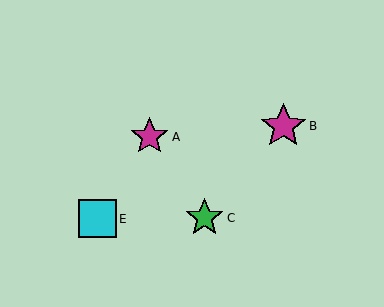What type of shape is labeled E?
Shape E is a cyan square.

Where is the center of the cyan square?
The center of the cyan square is at (98, 219).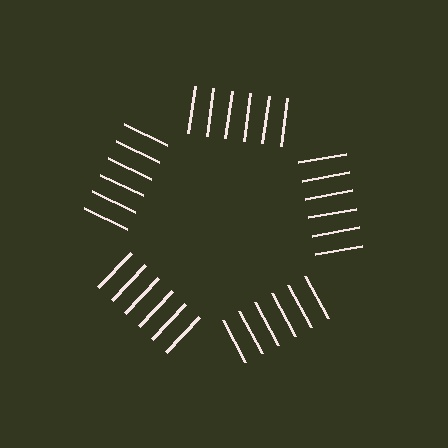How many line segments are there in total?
30 — 6 along each of the 5 edges.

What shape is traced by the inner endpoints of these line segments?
An illusory pentagon — the line segments terminate on its edges but no continuous stroke is drawn.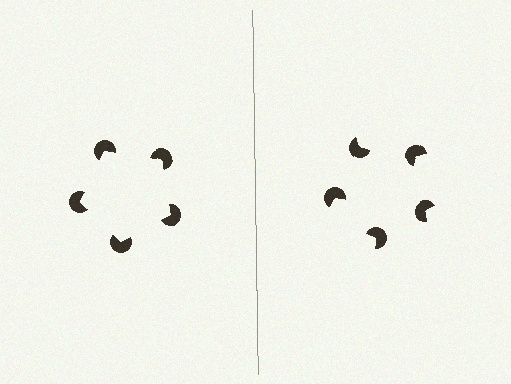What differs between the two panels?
The pac-man discs are positioned identically on both sides; only the wedge orientations differ. On the left they align to a pentagon; on the right they are misaligned.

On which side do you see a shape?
An illusory pentagon appears on the left side. On the right side the wedge cuts are rotated, so no coherent shape forms.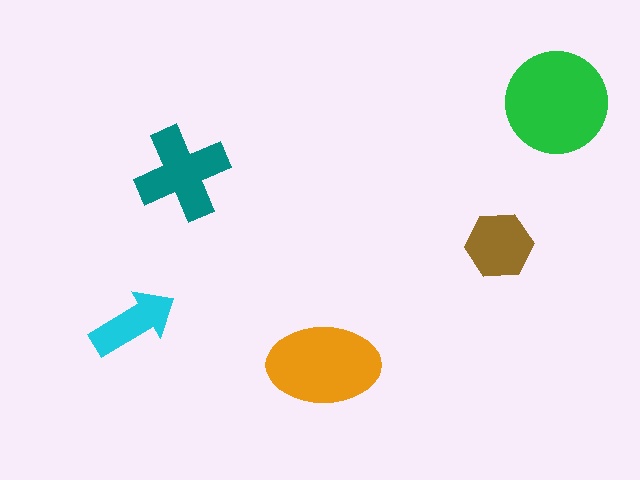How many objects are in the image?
There are 5 objects in the image.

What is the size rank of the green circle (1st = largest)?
1st.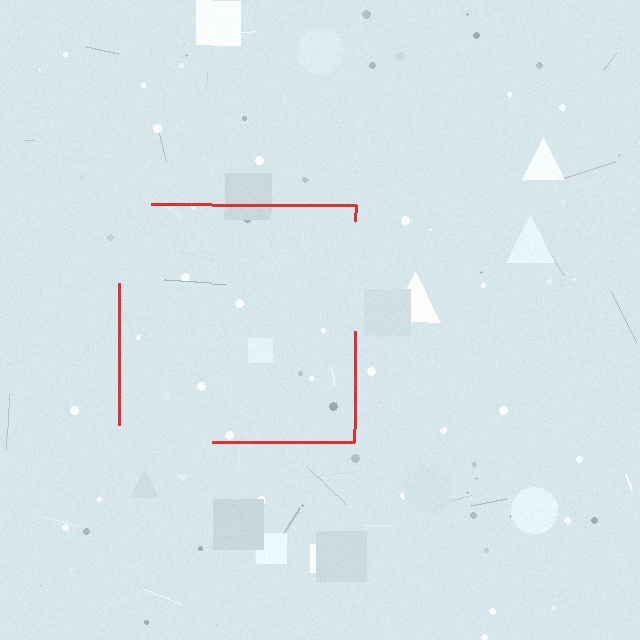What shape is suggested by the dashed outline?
The dashed outline suggests a square.